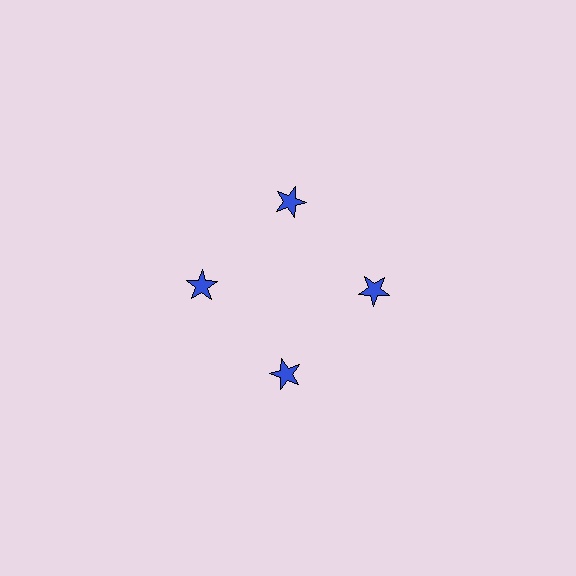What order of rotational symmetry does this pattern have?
This pattern has 4-fold rotational symmetry.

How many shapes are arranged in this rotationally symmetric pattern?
There are 4 shapes, arranged in 4 groups of 1.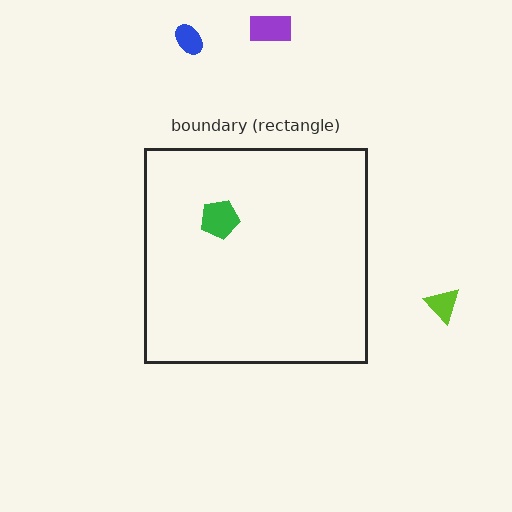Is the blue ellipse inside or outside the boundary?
Outside.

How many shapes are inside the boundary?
1 inside, 3 outside.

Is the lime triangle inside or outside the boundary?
Outside.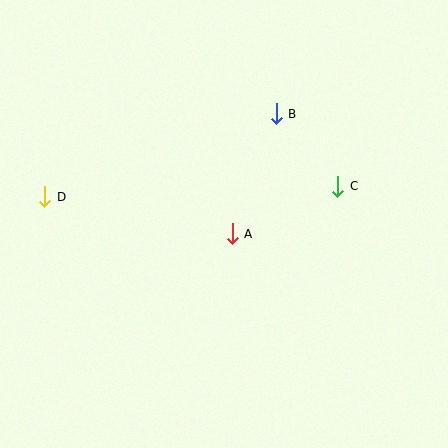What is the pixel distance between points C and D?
The distance between C and D is 293 pixels.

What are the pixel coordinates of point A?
Point A is at (232, 234).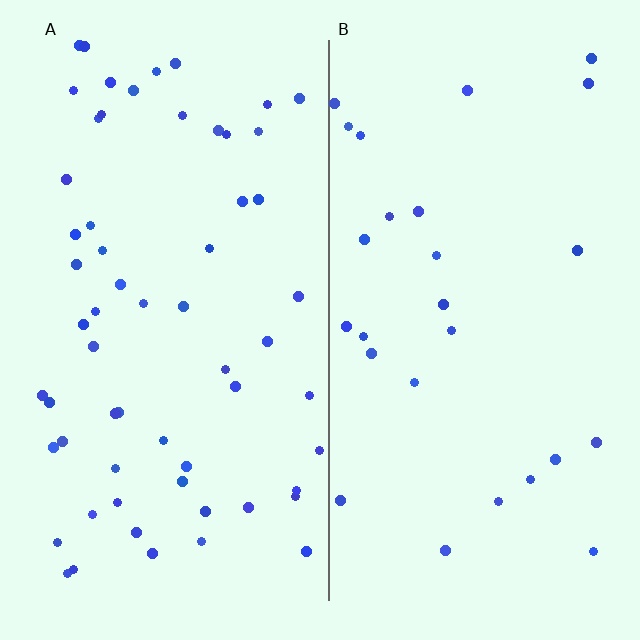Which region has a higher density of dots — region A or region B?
A (the left).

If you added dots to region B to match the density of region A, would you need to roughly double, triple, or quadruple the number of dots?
Approximately double.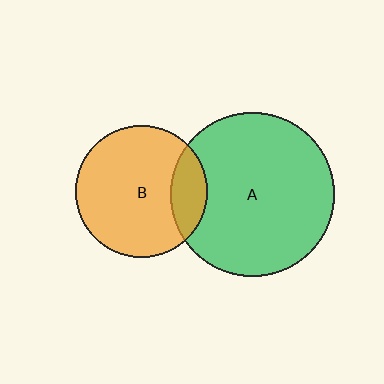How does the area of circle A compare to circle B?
Approximately 1.5 times.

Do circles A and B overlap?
Yes.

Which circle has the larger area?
Circle A (green).